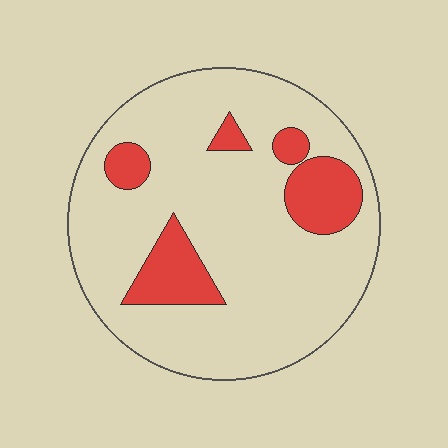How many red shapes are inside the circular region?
5.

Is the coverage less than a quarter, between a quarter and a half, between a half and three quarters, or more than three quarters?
Less than a quarter.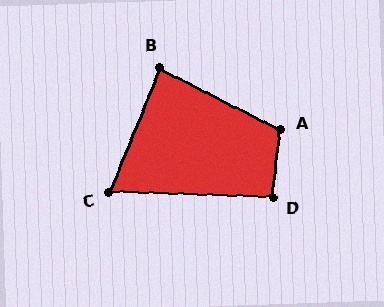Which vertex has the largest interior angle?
A, at approximately 110 degrees.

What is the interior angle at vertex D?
Approximately 95 degrees (obtuse).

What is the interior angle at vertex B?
Approximately 85 degrees (acute).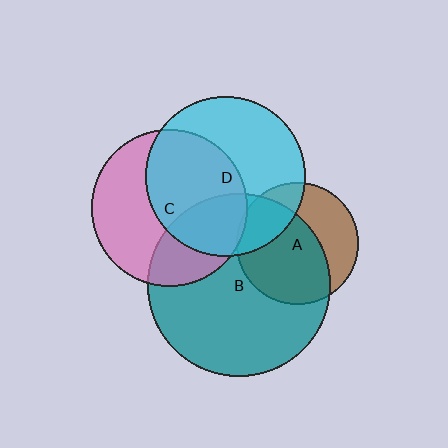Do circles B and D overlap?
Yes.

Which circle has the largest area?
Circle B (teal).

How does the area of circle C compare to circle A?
Approximately 1.6 times.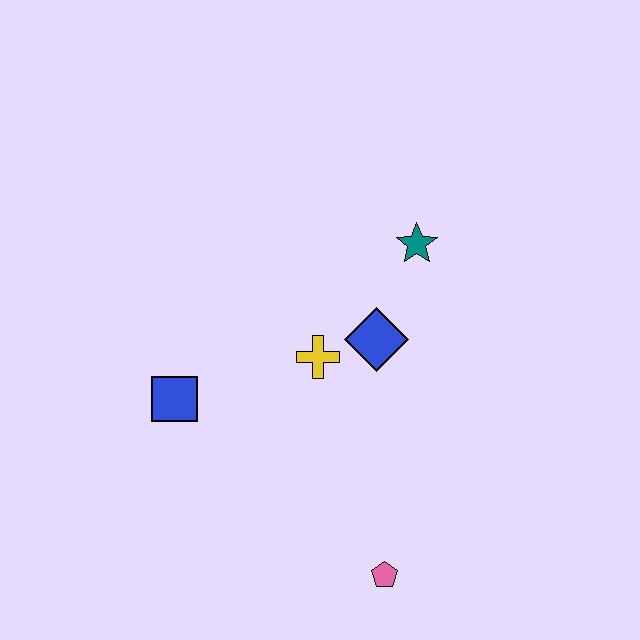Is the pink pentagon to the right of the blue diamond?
Yes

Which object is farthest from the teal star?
The pink pentagon is farthest from the teal star.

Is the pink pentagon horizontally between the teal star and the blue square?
Yes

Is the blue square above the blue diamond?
No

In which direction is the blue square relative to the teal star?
The blue square is to the left of the teal star.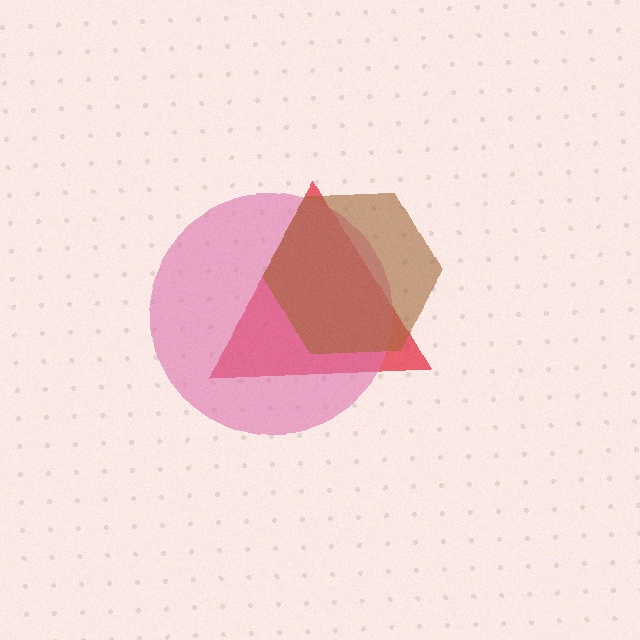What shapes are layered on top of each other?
The layered shapes are: a red triangle, a pink circle, a brown hexagon.